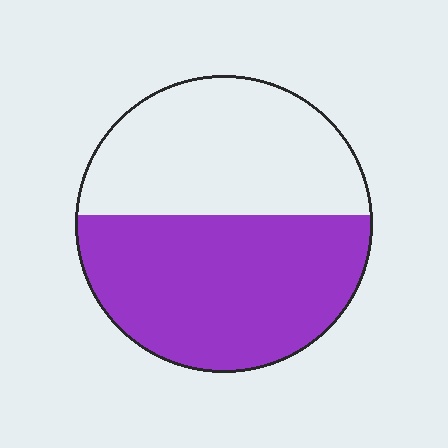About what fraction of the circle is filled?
About one half (1/2).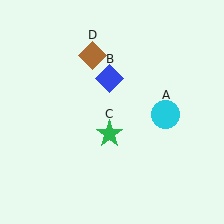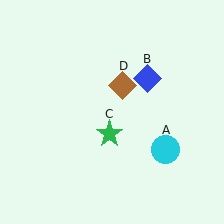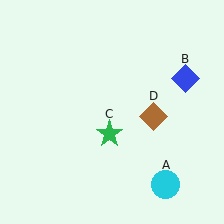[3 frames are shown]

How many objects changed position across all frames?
3 objects changed position: cyan circle (object A), blue diamond (object B), brown diamond (object D).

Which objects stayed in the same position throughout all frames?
Green star (object C) remained stationary.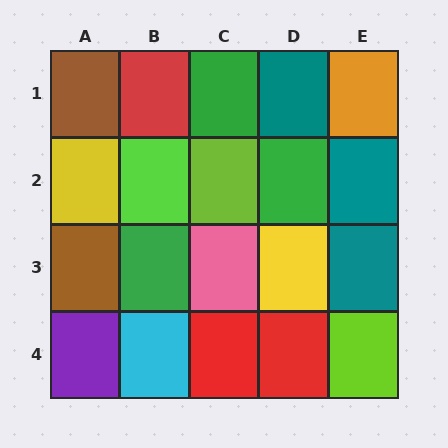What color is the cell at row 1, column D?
Teal.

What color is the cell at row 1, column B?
Red.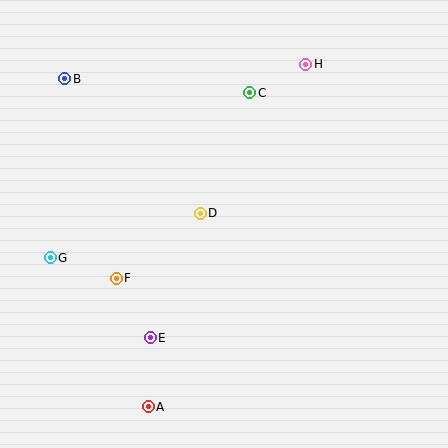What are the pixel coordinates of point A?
Point A is at (148, 407).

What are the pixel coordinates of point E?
Point E is at (150, 338).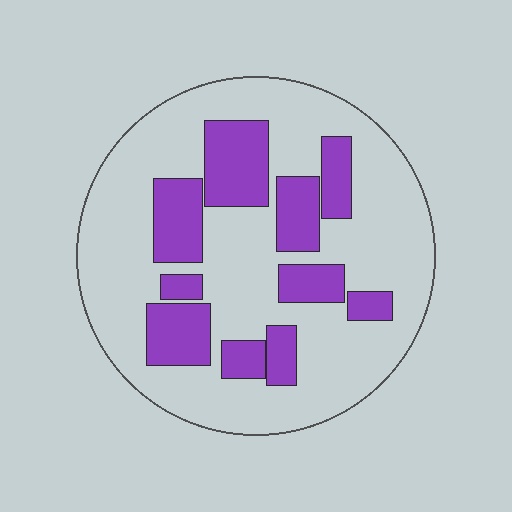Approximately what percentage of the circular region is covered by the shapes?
Approximately 30%.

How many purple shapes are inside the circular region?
10.